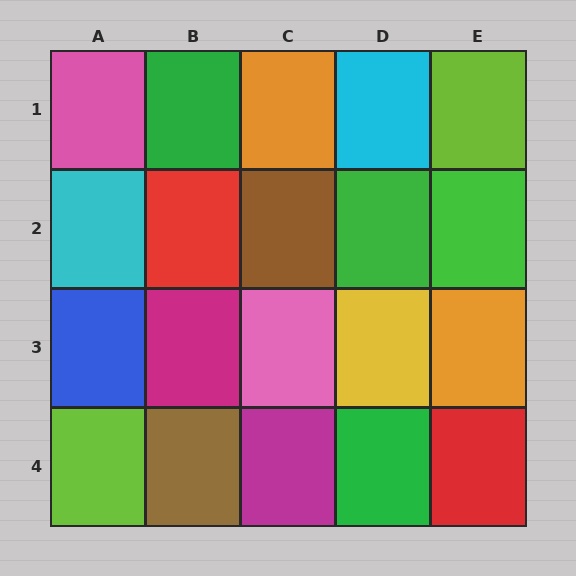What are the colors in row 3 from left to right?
Blue, magenta, pink, yellow, orange.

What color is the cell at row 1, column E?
Lime.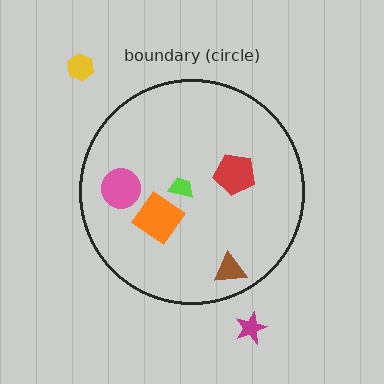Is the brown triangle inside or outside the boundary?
Inside.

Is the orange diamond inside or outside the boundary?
Inside.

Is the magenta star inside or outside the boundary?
Outside.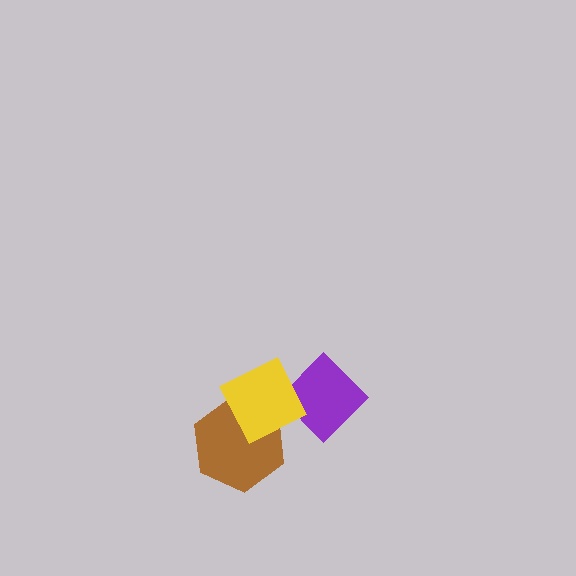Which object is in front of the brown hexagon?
The yellow diamond is in front of the brown hexagon.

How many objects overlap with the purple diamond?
1 object overlaps with the purple diamond.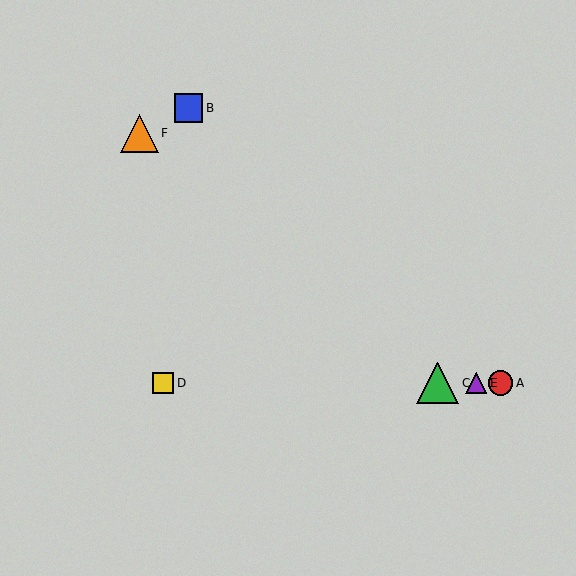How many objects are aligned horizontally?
4 objects (A, C, D, E) are aligned horizontally.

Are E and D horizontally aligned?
Yes, both are at y≈383.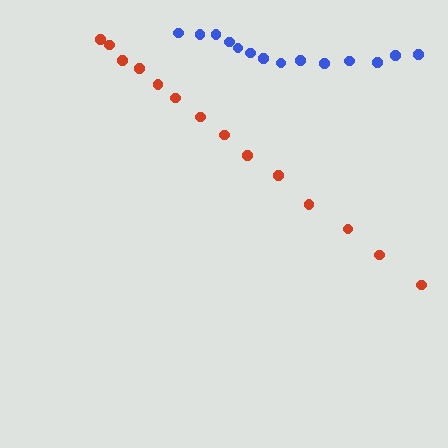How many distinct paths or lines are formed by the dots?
There are 2 distinct paths.